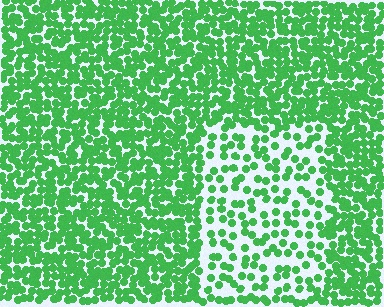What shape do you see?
I see a rectangle.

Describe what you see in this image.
The image contains small green elements arranged at two different densities. A rectangle-shaped region is visible where the elements are less densely packed than the surrounding area.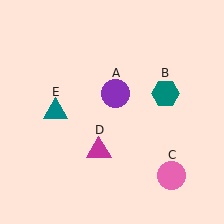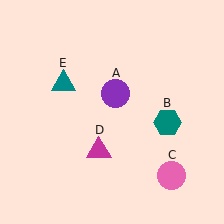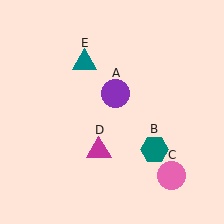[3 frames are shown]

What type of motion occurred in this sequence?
The teal hexagon (object B), teal triangle (object E) rotated clockwise around the center of the scene.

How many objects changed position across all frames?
2 objects changed position: teal hexagon (object B), teal triangle (object E).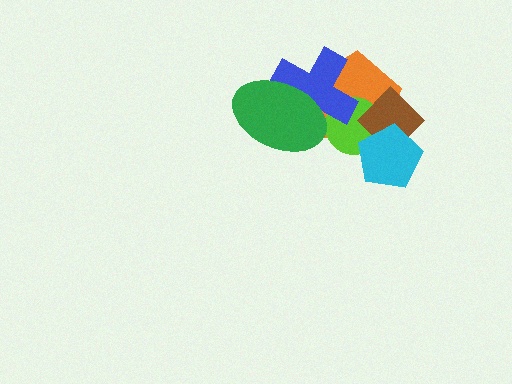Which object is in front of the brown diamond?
The cyan pentagon is in front of the brown diamond.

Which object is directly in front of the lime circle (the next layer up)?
The brown diamond is directly in front of the lime circle.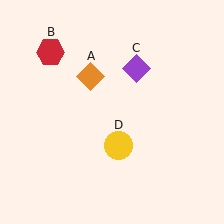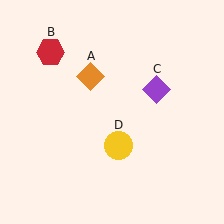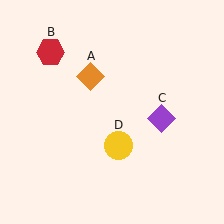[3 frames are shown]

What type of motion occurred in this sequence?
The purple diamond (object C) rotated clockwise around the center of the scene.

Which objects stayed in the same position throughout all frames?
Orange diamond (object A) and red hexagon (object B) and yellow circle (object D) remained stationary.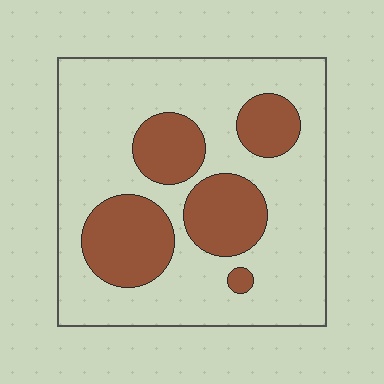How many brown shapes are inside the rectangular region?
5.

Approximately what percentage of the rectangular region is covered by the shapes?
Approximately 30%.